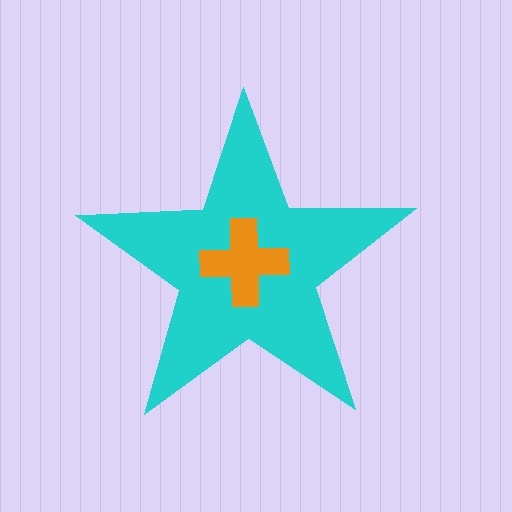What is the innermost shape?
The orange cross.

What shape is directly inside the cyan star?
The orange cross.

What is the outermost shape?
The cyan star.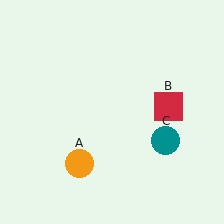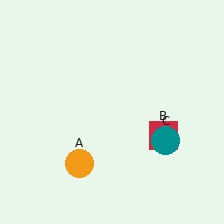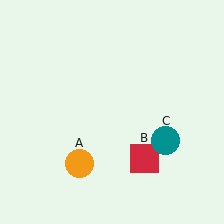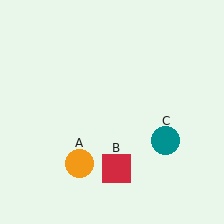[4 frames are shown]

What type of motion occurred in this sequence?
The red square (object B) rotated clockwise around the center of the scene.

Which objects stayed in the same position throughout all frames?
Orange circle (object A) and teal circle (object C) remained stationary.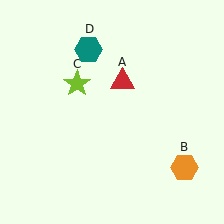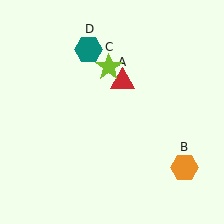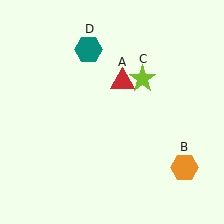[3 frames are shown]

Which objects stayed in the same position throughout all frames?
Red triangle (object A) and orange hexagon (object B) and teal hexagon (object D) remained stationary.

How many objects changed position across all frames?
1 object changed position: lime star (object C).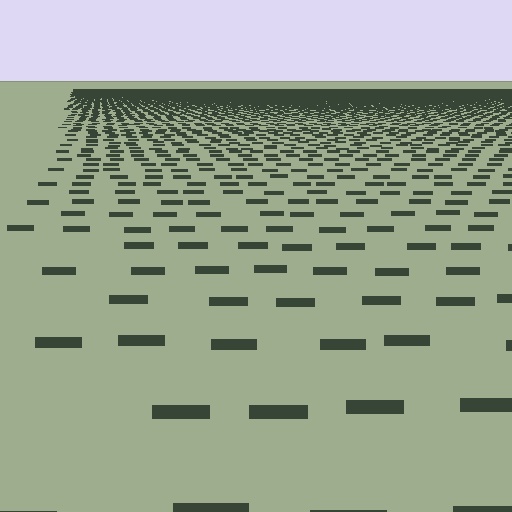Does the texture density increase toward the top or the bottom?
Density increases toward the top.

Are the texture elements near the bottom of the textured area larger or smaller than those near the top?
Larger. Near the bottom, elements are closer to the viewer and appear at a bigger on-screen size.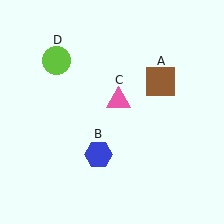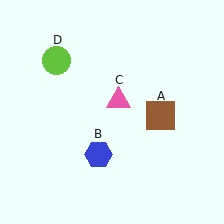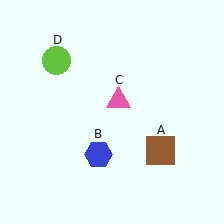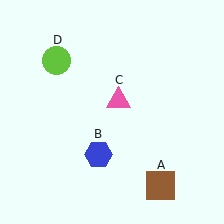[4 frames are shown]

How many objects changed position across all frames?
1 object changed position: brown square (object A).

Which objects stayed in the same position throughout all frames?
Blue hexagon (object B) and pink triangle (object C) and lime circle (object D) remained stationary.